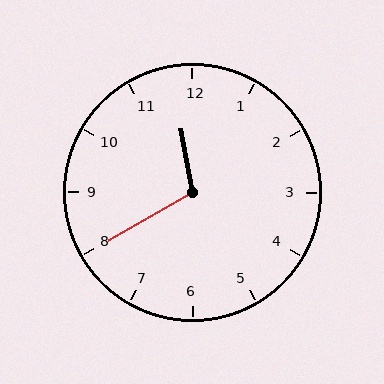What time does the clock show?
11:40.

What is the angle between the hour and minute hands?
Approximately 110 degrees.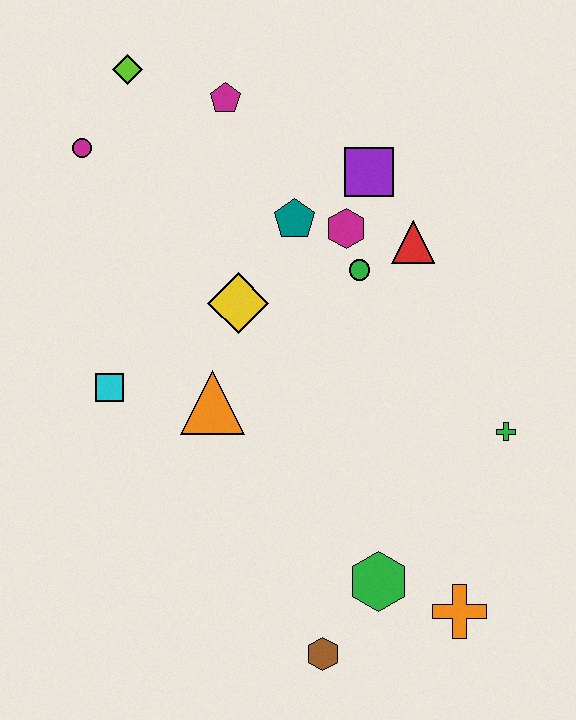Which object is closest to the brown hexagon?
The green hexagon is closest to the brown hexagon.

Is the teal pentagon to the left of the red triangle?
Yes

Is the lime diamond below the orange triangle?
No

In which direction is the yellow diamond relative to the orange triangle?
The yellow diamond is above the orange triangle.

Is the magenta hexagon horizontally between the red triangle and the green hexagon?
No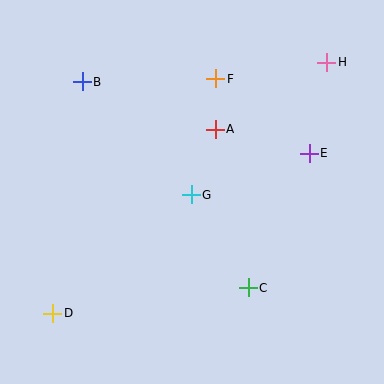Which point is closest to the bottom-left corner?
Point D is closest to the bottom-left corner.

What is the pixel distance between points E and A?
The distance between E and A is 97 pixels.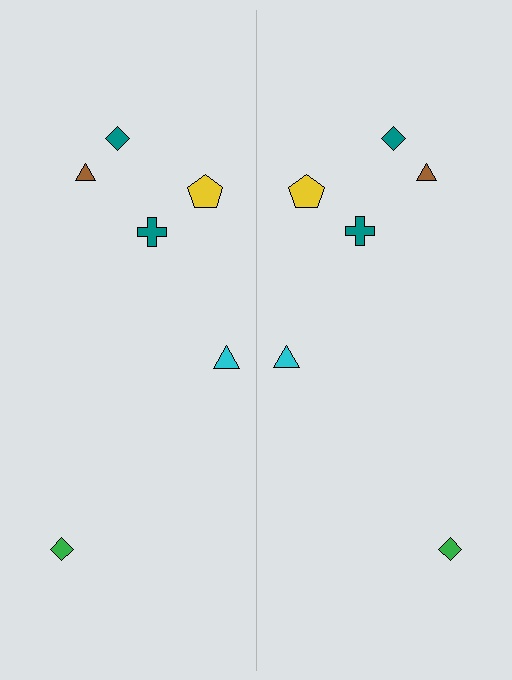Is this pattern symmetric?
Yes, this pattern has bilateral (reflection) symmetry.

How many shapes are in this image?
There are 12 shapes in this image.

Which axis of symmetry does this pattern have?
The pattern has a vertical axis of symmetry running through the center of the image.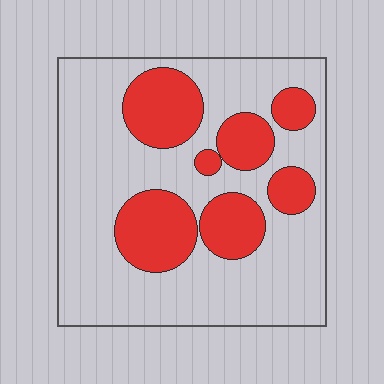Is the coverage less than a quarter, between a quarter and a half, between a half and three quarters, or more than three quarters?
Between a quarter and a half.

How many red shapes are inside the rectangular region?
7.